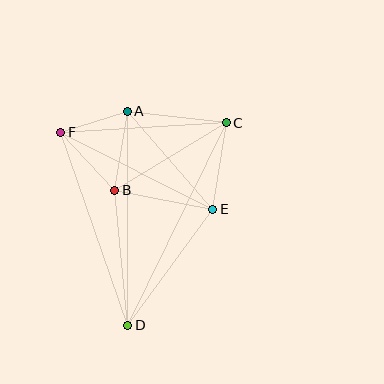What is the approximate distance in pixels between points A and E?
The distance between A and E is approximately 130 pixels.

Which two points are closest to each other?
Points A and F are closest to each other.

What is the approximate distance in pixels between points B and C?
The distance between B and C is approximately 130 pixels.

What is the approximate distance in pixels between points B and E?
The distance between B and E is approximately 100 pixels.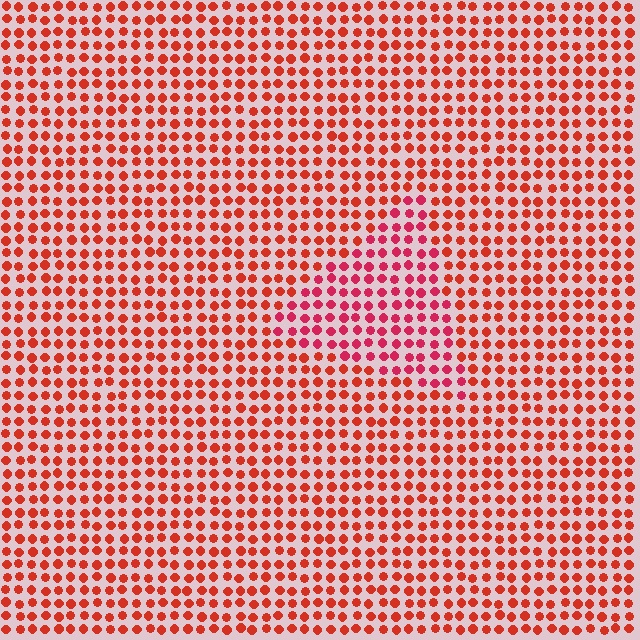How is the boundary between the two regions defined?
The boundary is defined purely by a slight shift in hue (about 24 degrees). Spacing, size, and orientation are identical on both sides.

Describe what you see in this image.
The image is filled with small red elements in a uniform arrangement. A triangle-shaped region is visible where the elements are tinted to a slightly different hue, forming a subtle color boundary.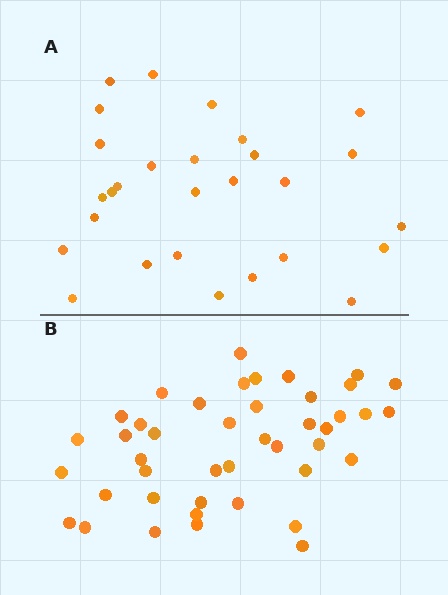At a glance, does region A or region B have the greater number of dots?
Region B (the bottom region) has more dots.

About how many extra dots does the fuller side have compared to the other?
Region B has approximately 15 more dots than region A.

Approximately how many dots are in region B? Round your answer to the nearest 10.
About 40 dots. (The exact count is 43, which rounds to 40.)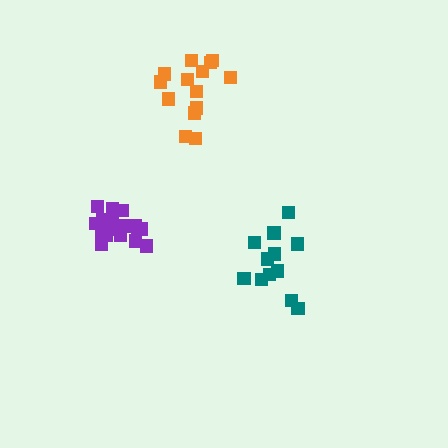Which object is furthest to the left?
The purple cluster is leftmost.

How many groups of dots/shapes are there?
There are 3 groups.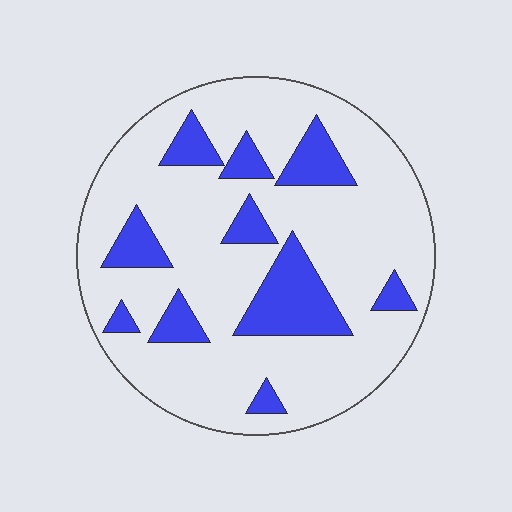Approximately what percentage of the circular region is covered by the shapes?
Approximately 20%.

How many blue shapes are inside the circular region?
10.